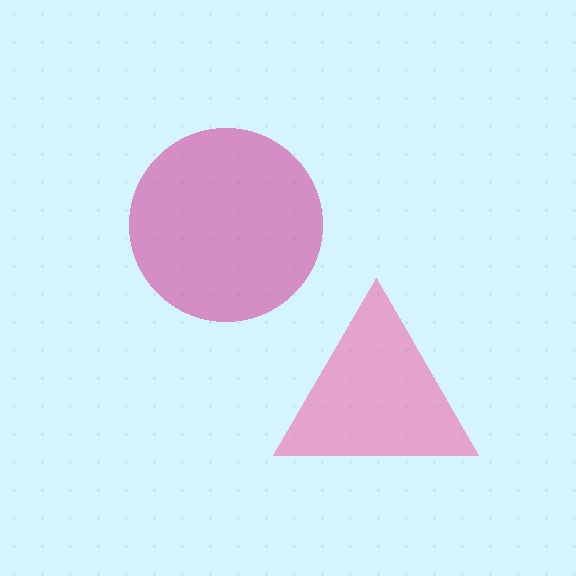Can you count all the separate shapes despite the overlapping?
Yes, there are 2 separate shapes.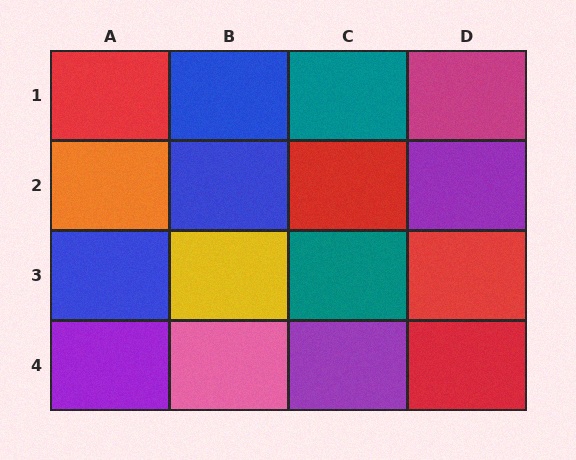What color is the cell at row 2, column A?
Orange.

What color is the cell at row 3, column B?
Yellow.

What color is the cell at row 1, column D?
Magenta.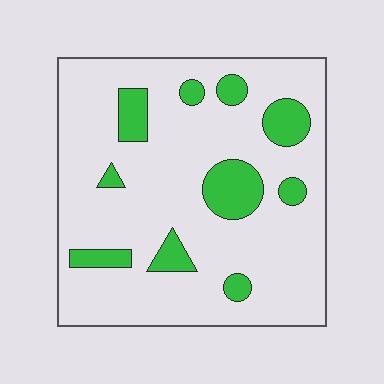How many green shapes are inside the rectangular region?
10.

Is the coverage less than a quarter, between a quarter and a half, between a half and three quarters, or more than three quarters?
Less than a quarter.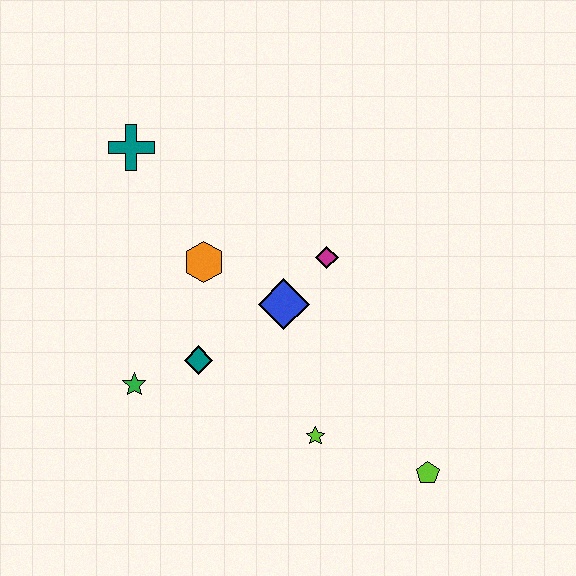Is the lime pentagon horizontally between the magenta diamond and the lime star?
No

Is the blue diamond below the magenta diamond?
Yes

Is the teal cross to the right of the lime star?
No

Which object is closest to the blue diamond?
The magenta diamond is closest to the blue diamond.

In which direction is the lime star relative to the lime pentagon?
The lime star is to the left of the lime pentagon.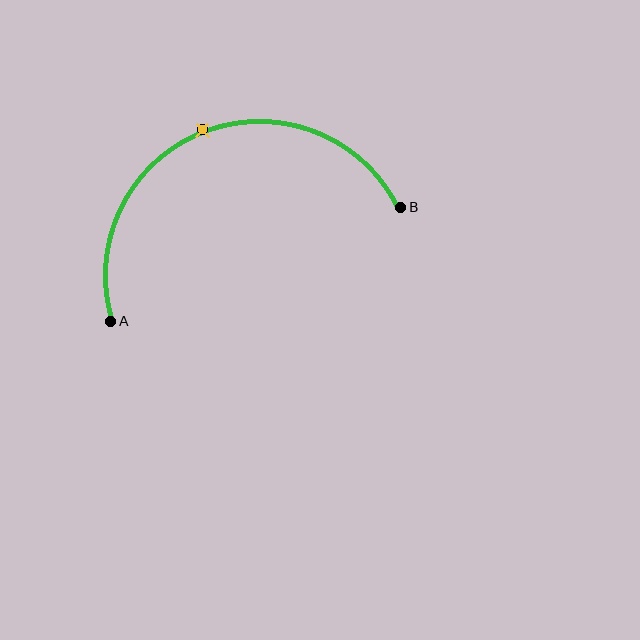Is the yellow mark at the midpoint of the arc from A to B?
Yes. The yellow mark lies on the arc at equal arc-length from both A and B — it is the arc midpoint.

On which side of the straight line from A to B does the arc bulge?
The arc bulges above the straight line connecting A and B.